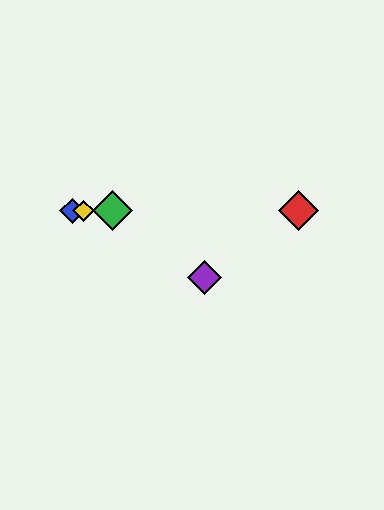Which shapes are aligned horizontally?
The red diamond, the blue diamond, the green diamond, the yellow diamond are aligned horizontally.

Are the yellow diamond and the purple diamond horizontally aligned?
No, the yellow diamond is at y≈211 and the purple diamond is at y≈278.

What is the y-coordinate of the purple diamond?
The purple diamond is at y≈278.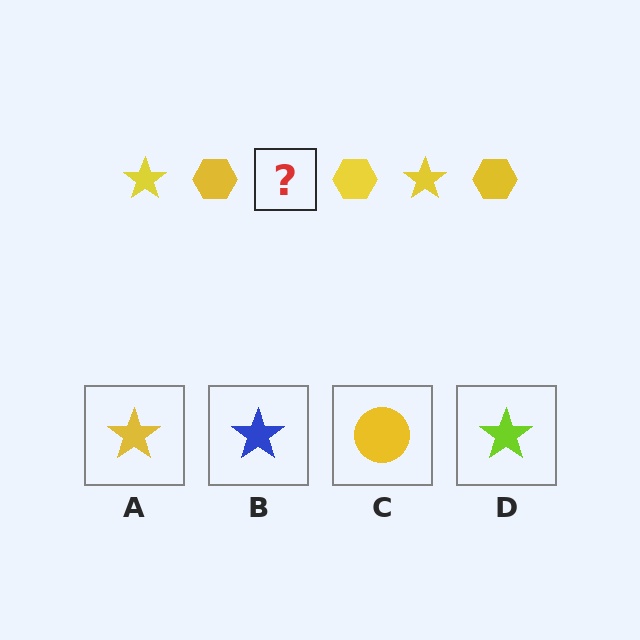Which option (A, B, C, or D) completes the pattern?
A.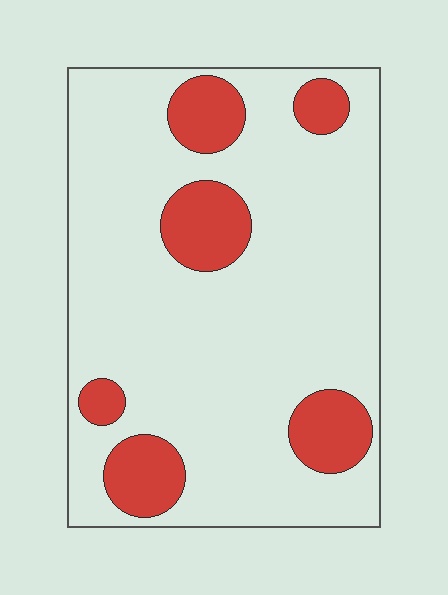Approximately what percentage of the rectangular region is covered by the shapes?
Approximately 20%.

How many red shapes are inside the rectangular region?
6.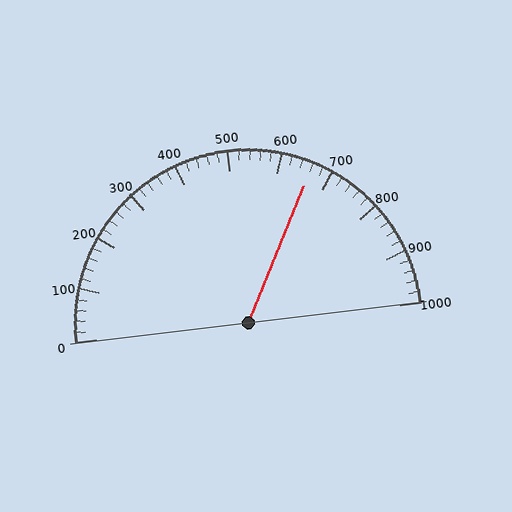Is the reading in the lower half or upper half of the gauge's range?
The reading is in the upper half of the range (0 to 1000).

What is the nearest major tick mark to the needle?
The nearest major tick mark is 700.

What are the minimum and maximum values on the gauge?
The gauge ranges from 0 to 1000.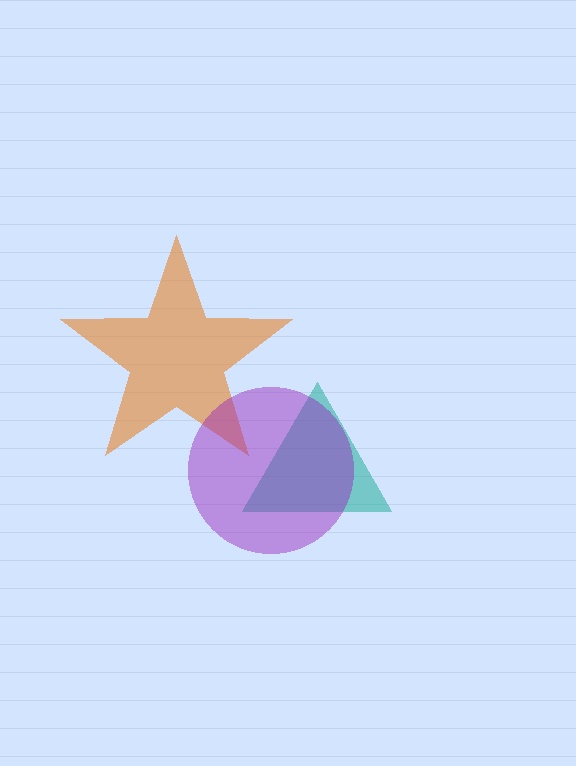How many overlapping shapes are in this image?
There are 3 overlapping shapes in the image.